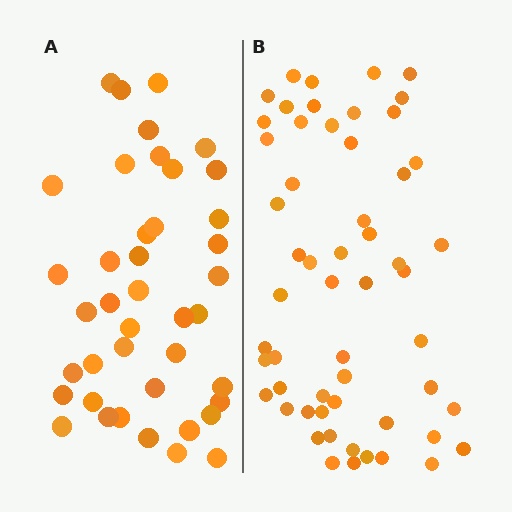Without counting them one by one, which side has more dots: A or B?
Region B (the right region) has more dots.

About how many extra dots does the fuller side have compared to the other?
Region B has approximately 15 more dots than region A.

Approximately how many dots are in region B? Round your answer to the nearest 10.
About 60 dots. (The exact count is 56, which rounds to 60.)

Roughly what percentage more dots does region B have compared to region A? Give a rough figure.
About 35% more.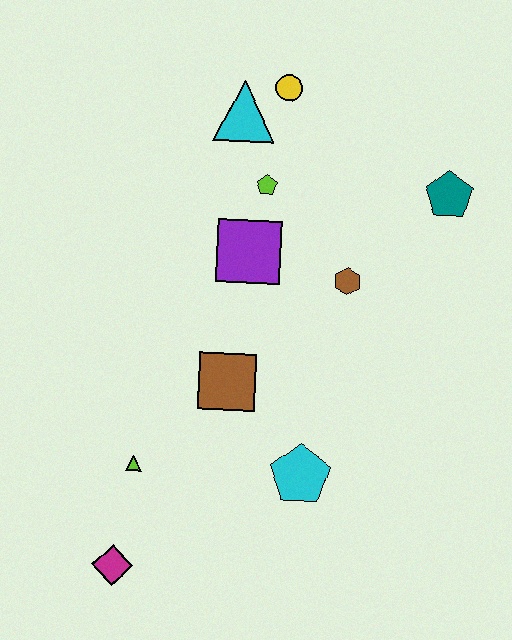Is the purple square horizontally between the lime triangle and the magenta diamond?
No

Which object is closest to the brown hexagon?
The purple square is closest to the brown hexagon.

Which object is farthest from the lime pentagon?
The magenta diamond is farthest from the lime pentagon.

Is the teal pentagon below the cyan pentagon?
No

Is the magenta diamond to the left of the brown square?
Yes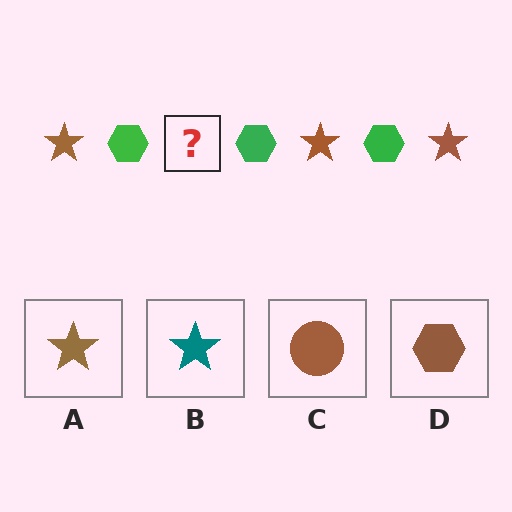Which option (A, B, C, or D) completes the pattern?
A.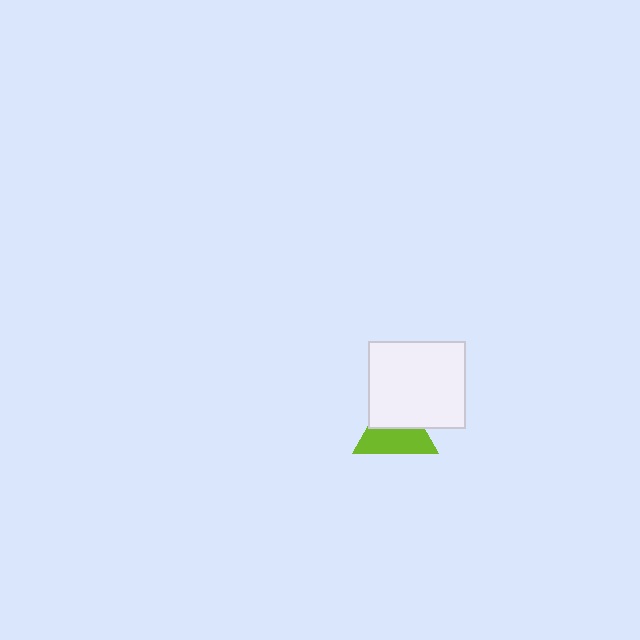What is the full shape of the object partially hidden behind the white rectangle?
The partially hidden object is a lime triangle.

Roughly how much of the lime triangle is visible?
About half of it is visible (roughly 53%).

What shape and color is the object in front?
The object in front is a white rectangle.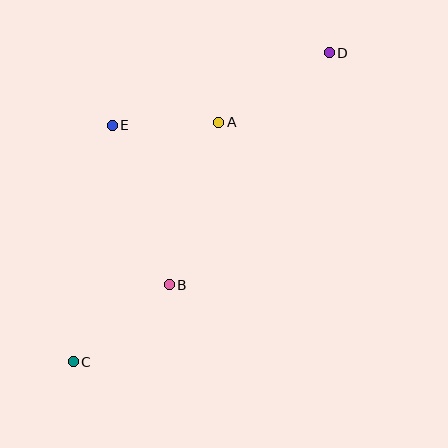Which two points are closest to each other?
Points A and E are closest to each other.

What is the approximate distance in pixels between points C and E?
The distance between C and E is approximately 240 pixels.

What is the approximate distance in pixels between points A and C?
The distance between A and C is approximately 280 pixels.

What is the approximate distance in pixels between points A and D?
The distance between A and D is approximately 130 pixels.